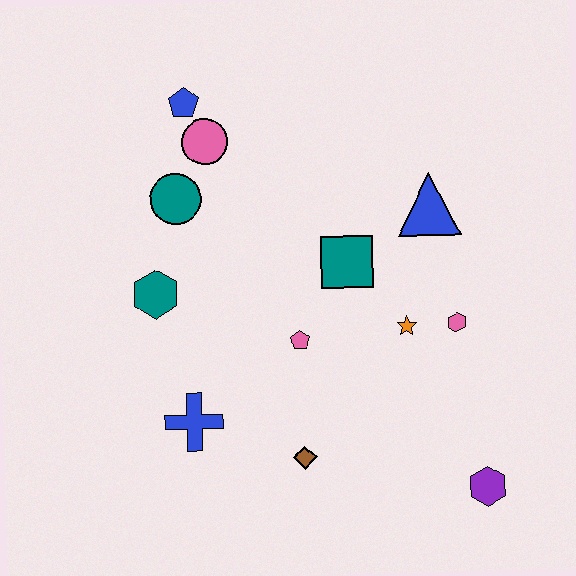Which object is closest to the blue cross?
The brown diamond is closest to the blue cross.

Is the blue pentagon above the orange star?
Yes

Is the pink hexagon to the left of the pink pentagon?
No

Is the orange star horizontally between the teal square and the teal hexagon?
No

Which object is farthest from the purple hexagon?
The blue pentagon is farthest from the purple hexagon.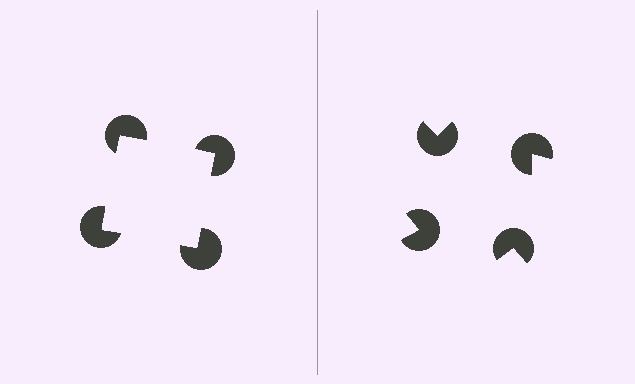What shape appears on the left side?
An illusory square.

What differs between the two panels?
The pac-man discs are positioned identically on both sides; only the wedge orientations differ. On the left they align to a square; on the right they are misaligned.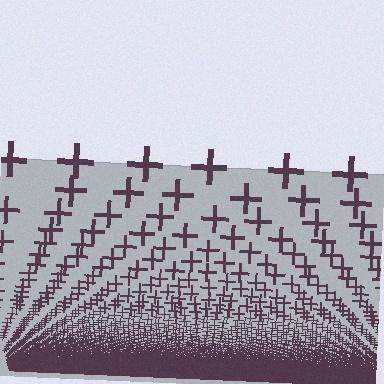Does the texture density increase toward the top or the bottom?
Density increases toward the bottom.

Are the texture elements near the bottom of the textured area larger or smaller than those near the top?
Smaller. The gradient is inverted — elements near the bottom are smaller and denser.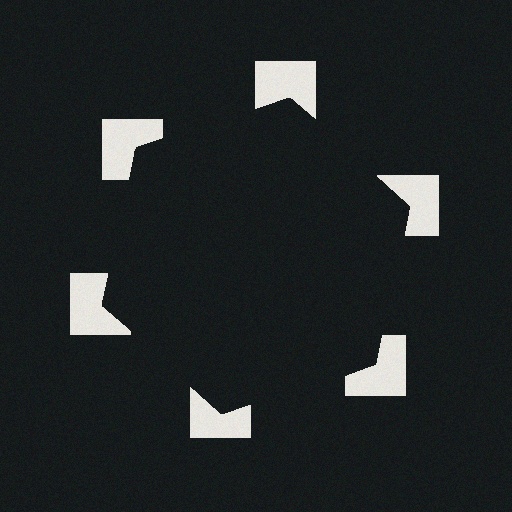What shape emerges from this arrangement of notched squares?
An illusory hexagon — its edges are inferred from the aligned wedge cuts in the notched squares, not physically drawn.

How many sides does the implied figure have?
6 sides.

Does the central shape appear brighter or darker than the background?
It typically appears slightly darker than the background, even though no actual brightness change is drawn.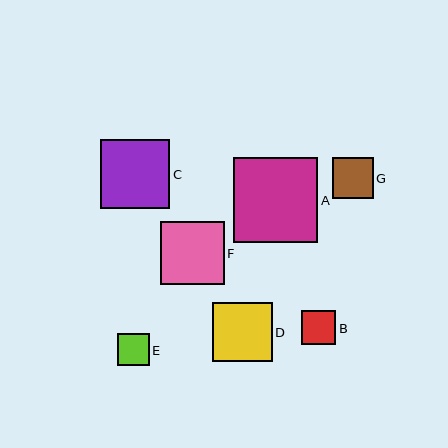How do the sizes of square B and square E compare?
Square B and square E are approximately the same size.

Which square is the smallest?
Square E is the smallest with a size of approximately 32 pixels.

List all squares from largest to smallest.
From largest to smallest: A, C, F, D, G, B, E.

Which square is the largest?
Square A is the largest with a size of approximately 85 pixels.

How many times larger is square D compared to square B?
Square D is approximately 1.8 times the size of square B.